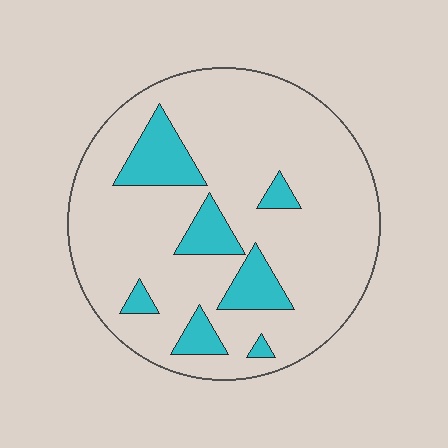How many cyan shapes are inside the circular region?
7.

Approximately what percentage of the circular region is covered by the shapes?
Approximately 15%.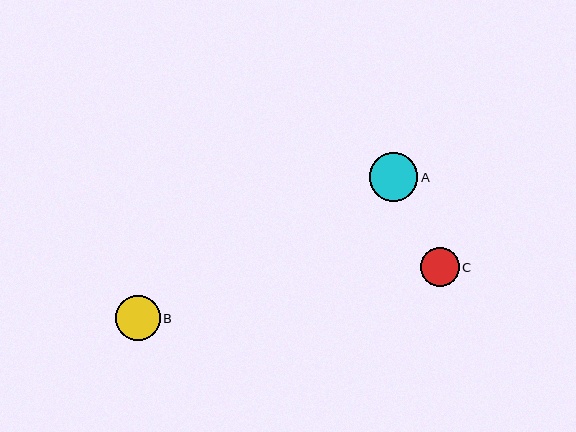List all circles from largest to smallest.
From largest to smallest: A, B, C.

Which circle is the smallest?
Circle C is the smallest with a size of approximately 39 pixels.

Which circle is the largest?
Circle A is the largest with a size of approximately 49 pixels.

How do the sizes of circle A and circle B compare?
Circle A and circle B are approximately the same size.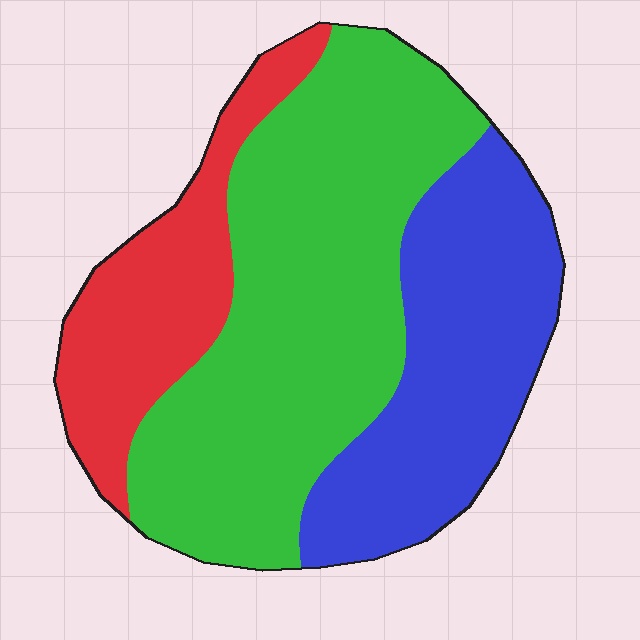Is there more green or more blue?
Green.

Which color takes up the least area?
Red, at roughly 20%.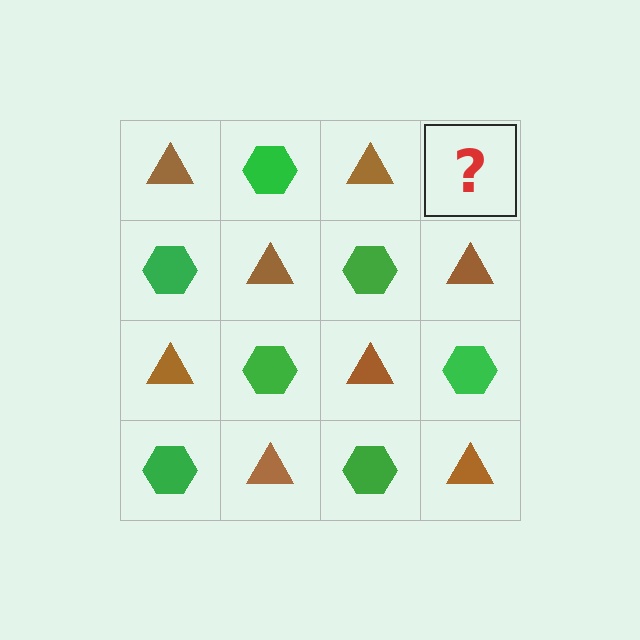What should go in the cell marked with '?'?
The missing cell should contain a green hexagon.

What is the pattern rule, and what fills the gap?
The rule is that it alternates brown triangle and green hexagon in a checkerboard pattern. The gap should be filled with a green hexagon.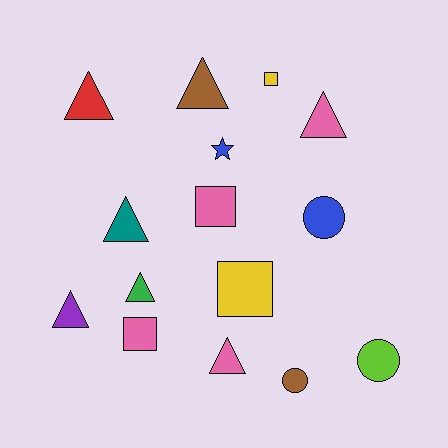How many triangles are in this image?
There are 7 triangles.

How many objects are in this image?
There are 15 objects.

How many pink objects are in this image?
There are 4 pink objects.